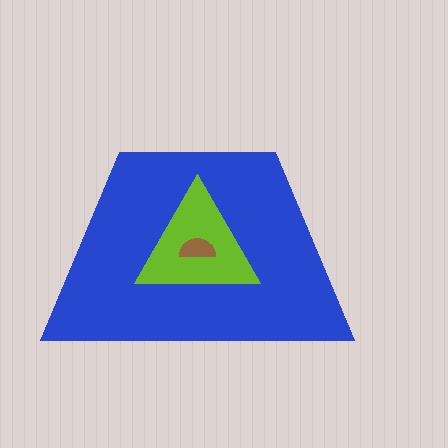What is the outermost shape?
The blue trapezoid.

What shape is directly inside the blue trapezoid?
The lime triangle.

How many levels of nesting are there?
3.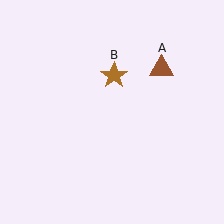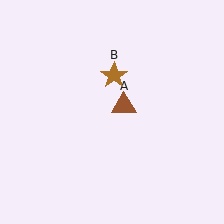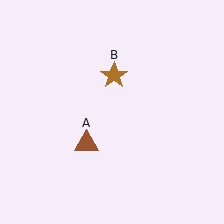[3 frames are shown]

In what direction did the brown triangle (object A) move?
The brown triangle (object A) moved down and to the left.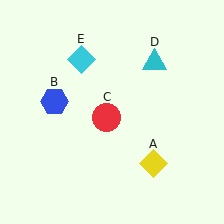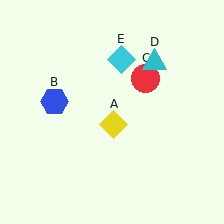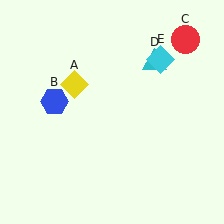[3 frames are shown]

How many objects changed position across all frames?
3 objects changed position: yellow diamond (object A), red circle (object C), cyan diamond (object E).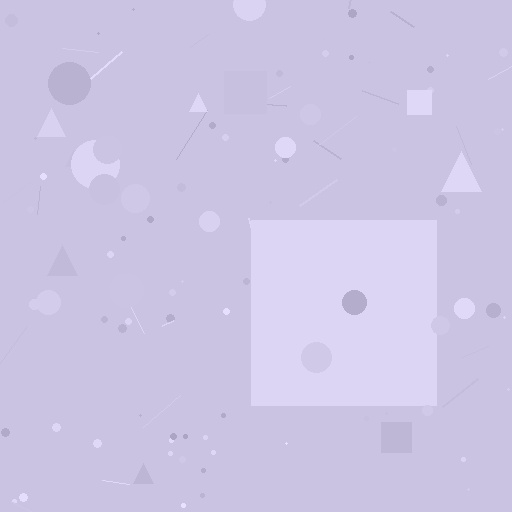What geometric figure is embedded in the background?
A square is embedded in the background.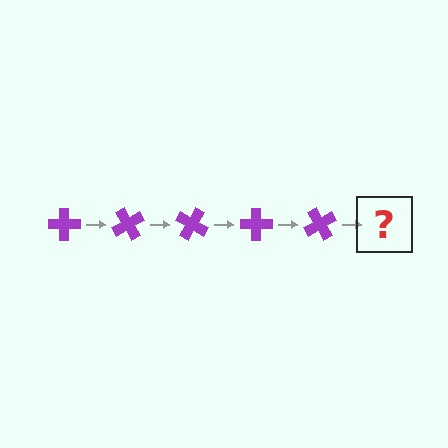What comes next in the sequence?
The next element should be a purple cross rotated 300 degrees.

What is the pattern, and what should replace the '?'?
The pattern is that the cross rotates 60 degrees each step. The '?' should be a purple cross rotated 300 degrees.